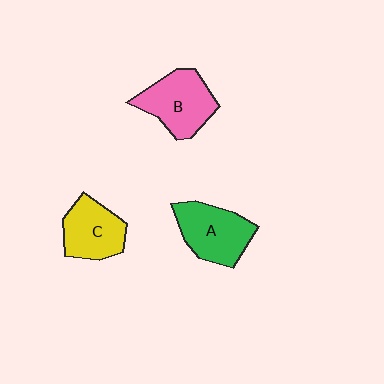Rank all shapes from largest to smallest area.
From largest to smallest: B (pink), A (green), C (yellow).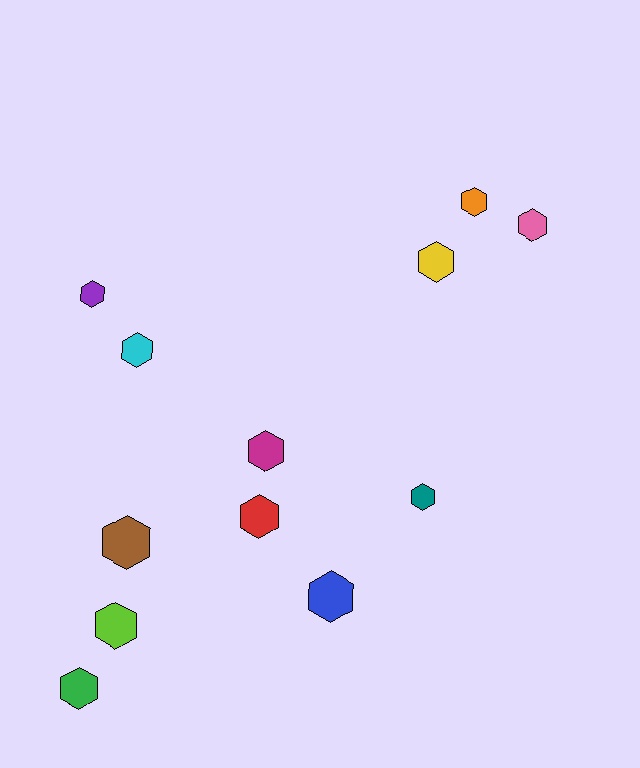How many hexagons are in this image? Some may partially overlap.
There are 12 hexagons.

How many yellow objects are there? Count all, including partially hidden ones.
There is 1 yellow object.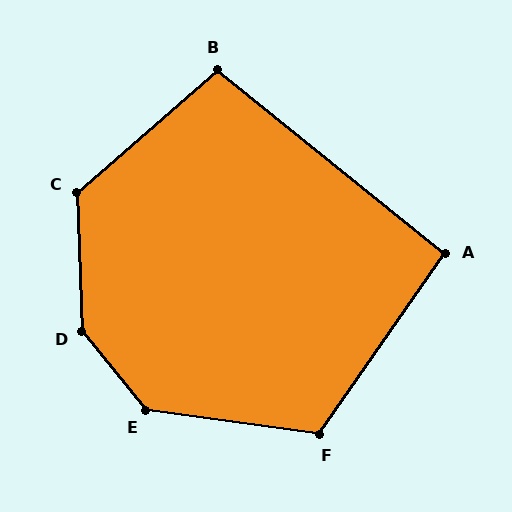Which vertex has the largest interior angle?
D, at approximately 143 degrees.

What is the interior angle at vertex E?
Approximately 137 degrees (obtuse).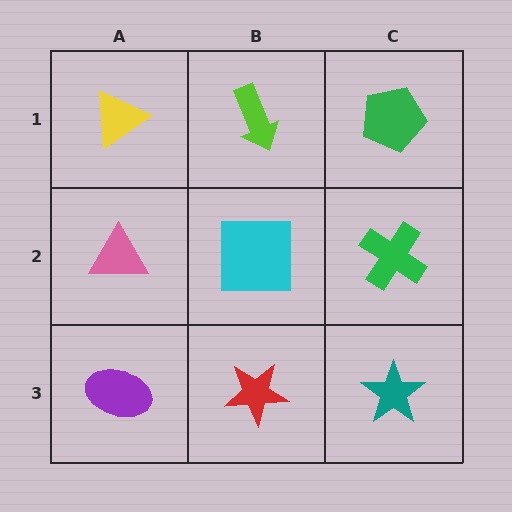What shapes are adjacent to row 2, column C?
A green pentagon (row 1, column C), a teal star (row 3, column C), a cyan square (row 2, column B).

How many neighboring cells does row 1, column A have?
2.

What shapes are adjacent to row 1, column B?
A cyan square (row 2, column B), a yellow triangle (row 1, column A), a green pentagon (row 1, column C).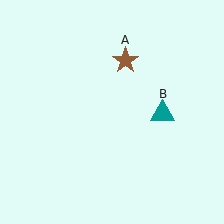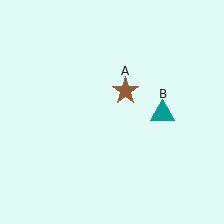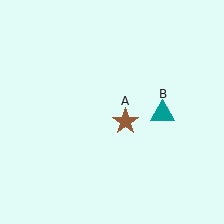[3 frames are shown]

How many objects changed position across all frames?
1 object changed position: brown star (object A).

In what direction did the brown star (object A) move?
The brown star (object A) moved down.